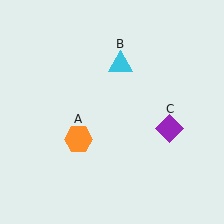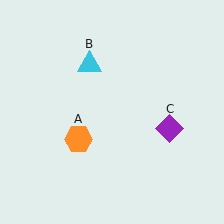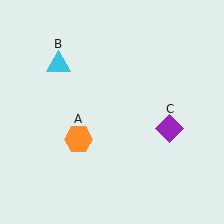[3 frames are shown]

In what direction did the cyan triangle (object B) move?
The cyan triangle (object B) moved left.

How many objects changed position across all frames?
1 object changed position: cyan triangle (object B).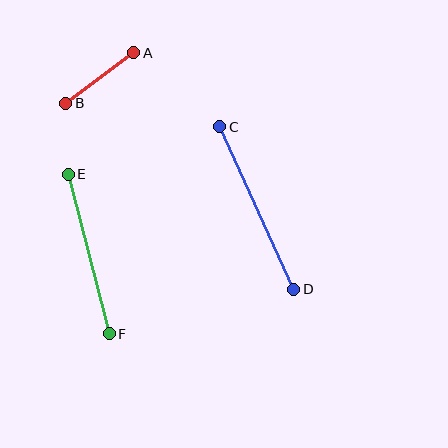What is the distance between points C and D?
The distance is approximately 178 pixels.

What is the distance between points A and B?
The distance is approximately 85 pixels.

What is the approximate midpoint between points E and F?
The midpoint is at approximately (89, 254) pixels.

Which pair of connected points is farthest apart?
Points C and D are farthest apart.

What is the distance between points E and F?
The distance is approximately 164 pixels.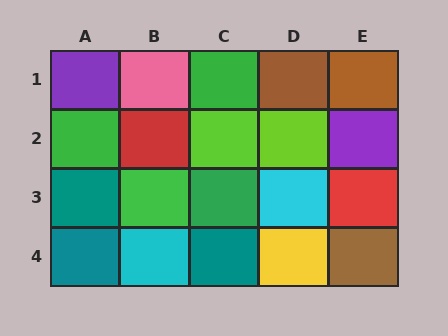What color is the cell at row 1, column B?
Pink.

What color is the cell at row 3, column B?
Green.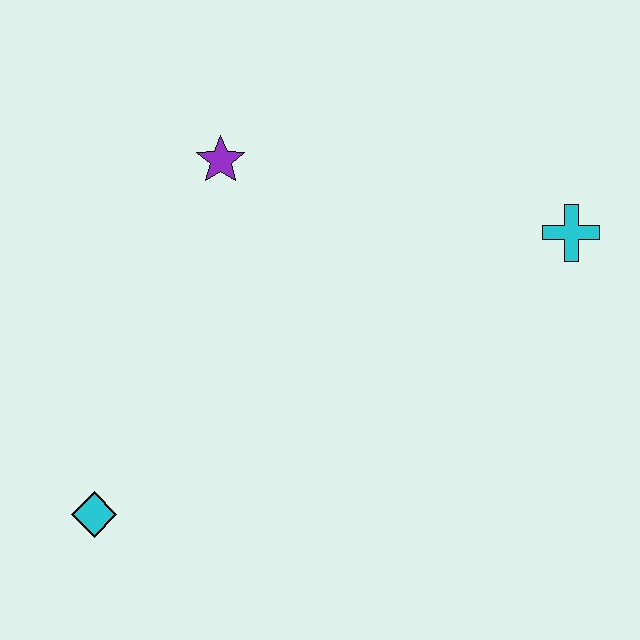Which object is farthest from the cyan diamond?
The cyan cross is farthest from the cyan diamond.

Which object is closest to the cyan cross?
The purple star is closest to the cyan cross.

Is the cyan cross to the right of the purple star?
Yes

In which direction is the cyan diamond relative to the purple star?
The cyan diamond is below the purple star.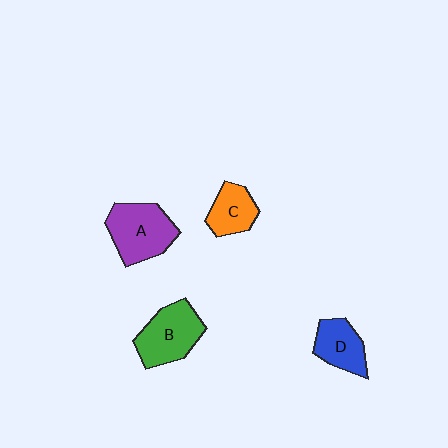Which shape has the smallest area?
Shape C (orange).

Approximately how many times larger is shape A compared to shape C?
Approximately 1.6 times.